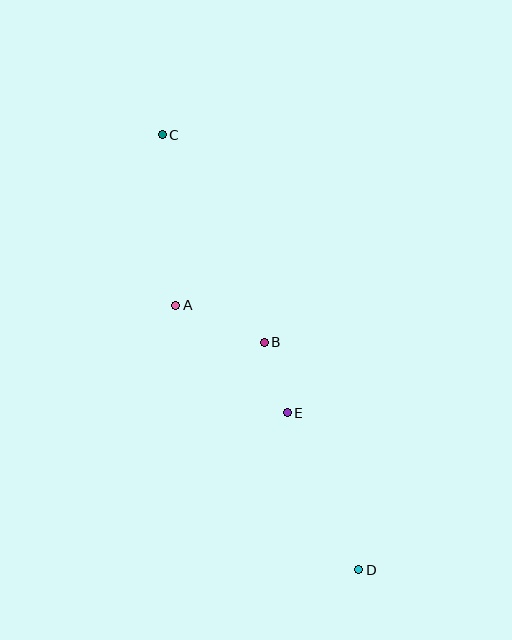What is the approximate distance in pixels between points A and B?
The distance between A and B is approximately 96 pixels.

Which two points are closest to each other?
Points B and E are closest to each other.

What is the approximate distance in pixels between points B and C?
The distance between B and C is approximately 231 pixels.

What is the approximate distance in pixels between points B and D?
The distance between B and D is approximately 246 pixels.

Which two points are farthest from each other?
Points C and D are farthest from each other.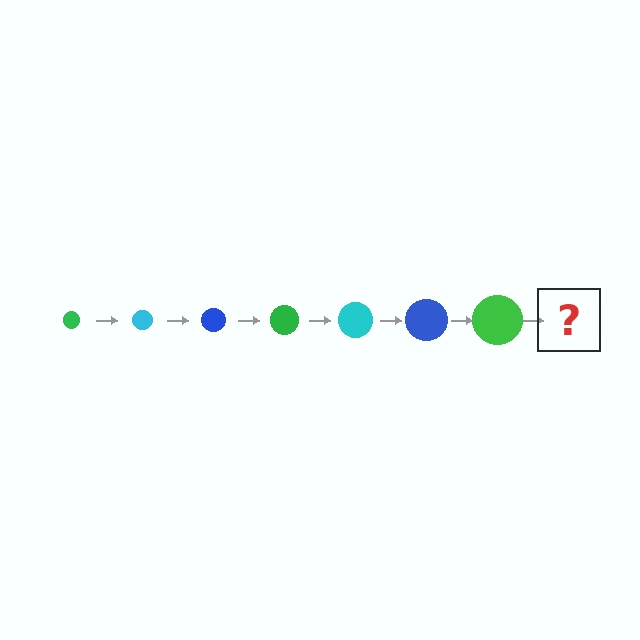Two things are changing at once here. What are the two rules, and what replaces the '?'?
The two rules are that the circle grows larger each step and the color cycles through green, cyan, and blue. The '?' should be a cyan circle, larger than the previous one.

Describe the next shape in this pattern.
It should be a cyan circle, larger than the previous one.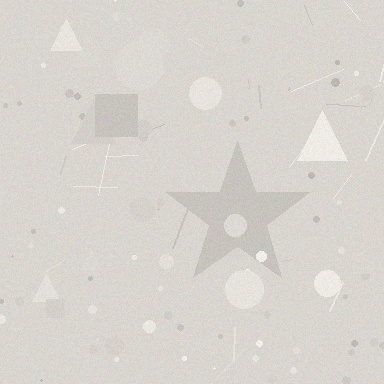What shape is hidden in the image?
A star is hidden in the image.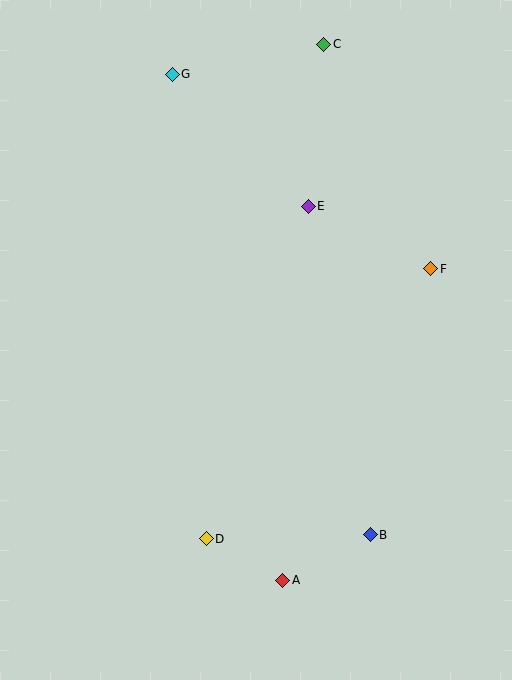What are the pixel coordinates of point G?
Point G is at (172, 74).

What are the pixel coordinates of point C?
Point C is at (324, 44).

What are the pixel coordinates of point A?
Point A is at (283, 580).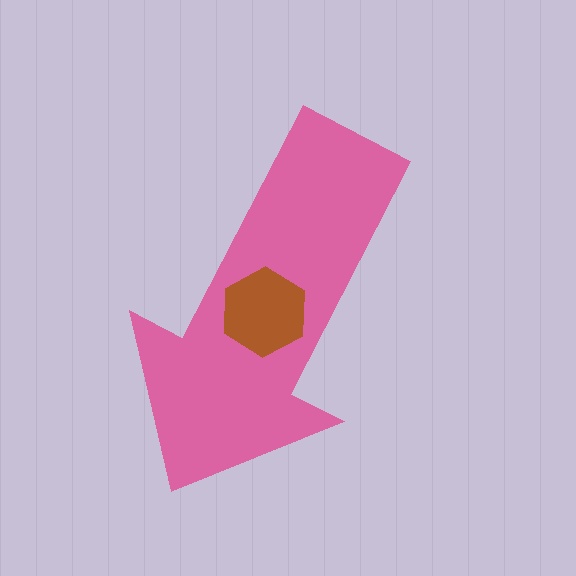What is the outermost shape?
The pink arrow.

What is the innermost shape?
The brown hexagon.